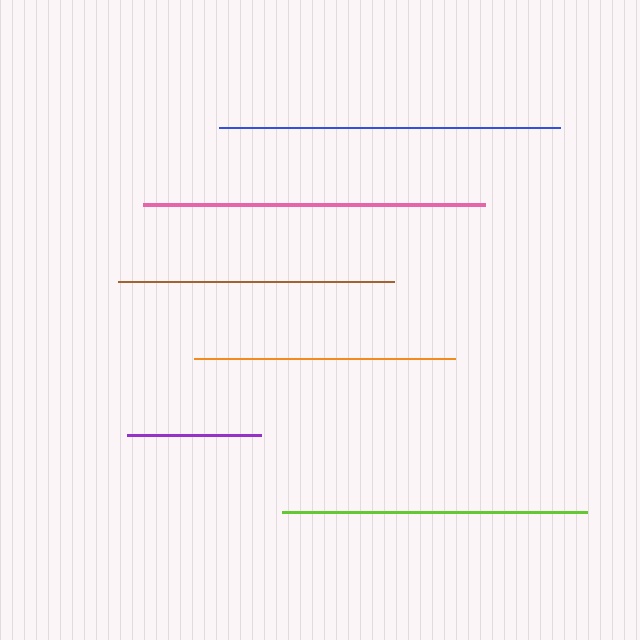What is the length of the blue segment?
The blue segment is approximately 341 pixels long.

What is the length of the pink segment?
The pink segment is approximately 341 pixels long.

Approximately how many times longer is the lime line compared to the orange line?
The lime line is approximately 1.2 times the length of the orange line.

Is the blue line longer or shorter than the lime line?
The blue line is longer than the lime line.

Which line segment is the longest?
The pink line is the longest at approximately 341 pixels.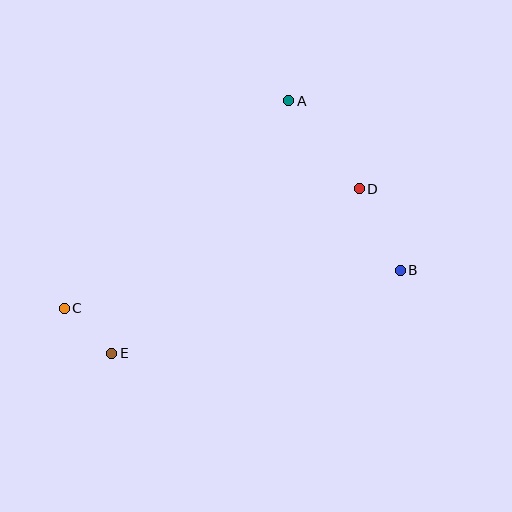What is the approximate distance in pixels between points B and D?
The distance between B and D is approximately 91 pixels.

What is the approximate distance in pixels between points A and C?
The distance between A and C is approximately 306 pixels.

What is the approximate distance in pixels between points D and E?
The distance between D and E is approximately 297 pixels.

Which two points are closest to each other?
Points C and E are closest to each other.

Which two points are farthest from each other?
Points B and C are farthest from each other.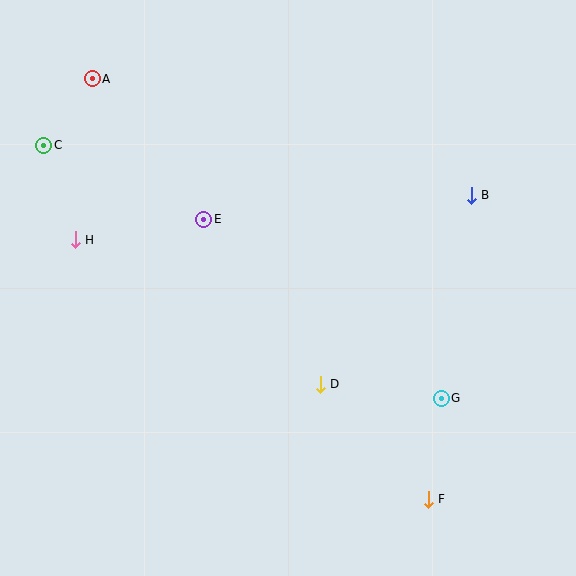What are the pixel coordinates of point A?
Point A is at (92, 79).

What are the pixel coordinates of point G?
Point G is at (441, 398).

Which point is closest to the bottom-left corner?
Point H is closest to the bottom-left corner.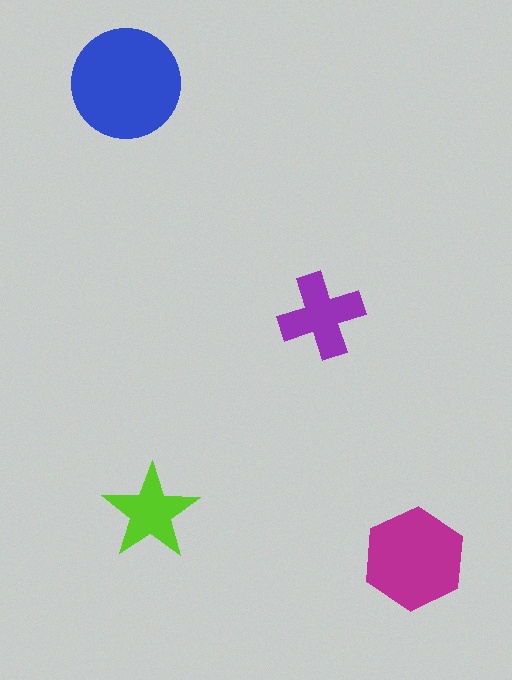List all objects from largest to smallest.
The blue circle, the magenta hexagon, the purple cross, the lime star.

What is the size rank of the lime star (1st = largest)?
4th.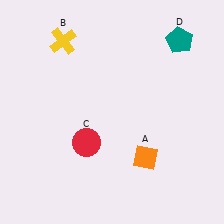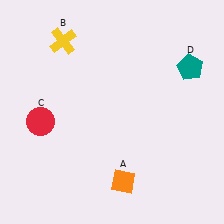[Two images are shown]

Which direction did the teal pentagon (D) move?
The teal pentagon (D) moved down.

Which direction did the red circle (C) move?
The red circle (C) moved left.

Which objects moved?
The objects that moved are: the orange diamond (A), the red circle (C), the teal pentagon (D).